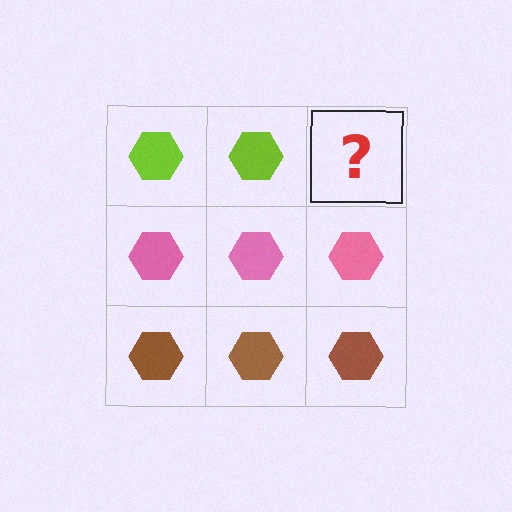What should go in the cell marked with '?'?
The missing cell should contain a lime hexagon.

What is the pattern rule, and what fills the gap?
The rule is that each row has a consistent color. The gap should be filled with a lime hexagon.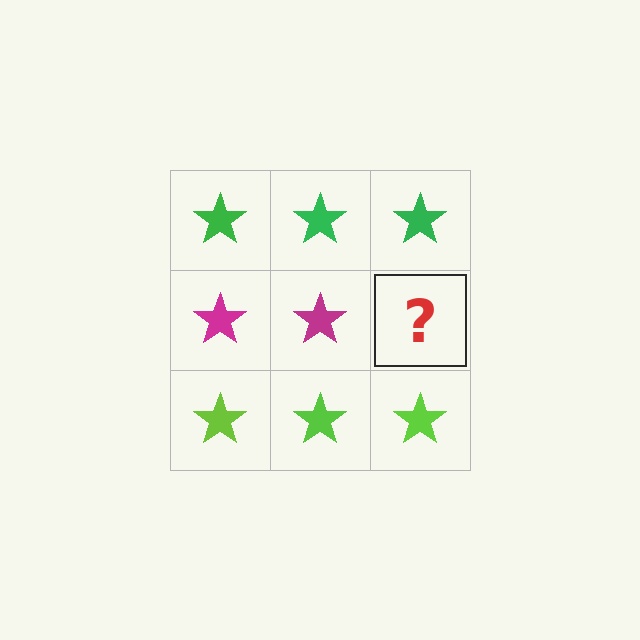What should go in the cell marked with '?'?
The missing cell should contain a magenta star.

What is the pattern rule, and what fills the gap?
The rule is that each row has a consistent color. The gap should be filled with a magenta star.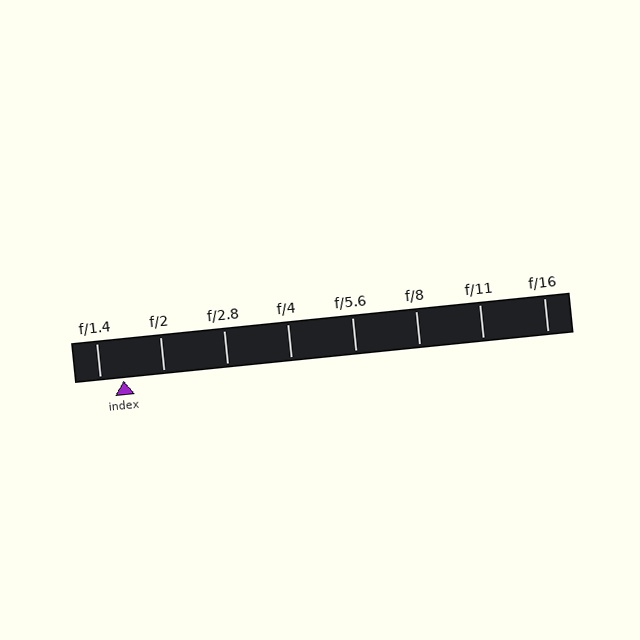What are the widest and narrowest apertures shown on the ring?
The widest aperture shown is f/1.4 and the narrowest is f/16.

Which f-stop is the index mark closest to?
The index mark is closest to f/1.4.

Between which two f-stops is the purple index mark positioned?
The index mark is between f/1.4 and f/2.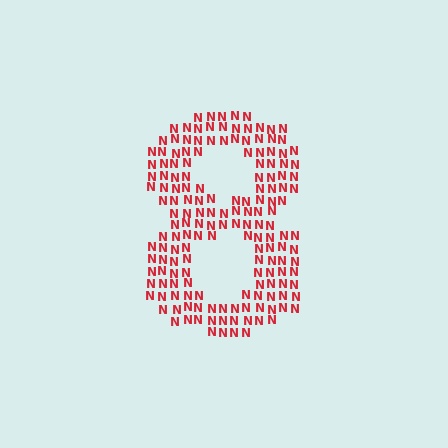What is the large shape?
The large shape is the digit 8.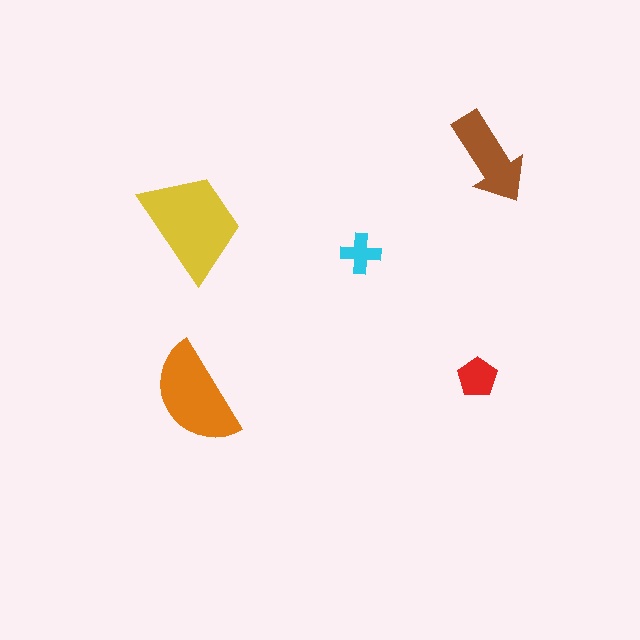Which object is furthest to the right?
The brown arrow is rightmost.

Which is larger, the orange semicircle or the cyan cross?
The orange semicircle.